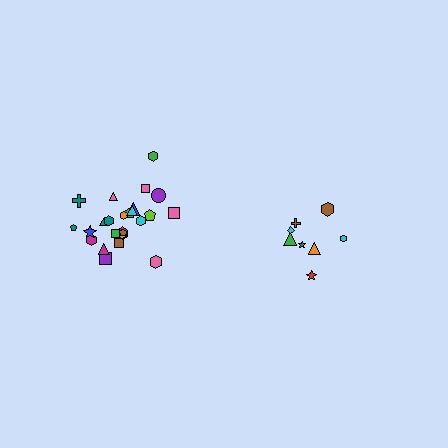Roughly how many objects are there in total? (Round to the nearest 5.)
Roughly 35 objects in total.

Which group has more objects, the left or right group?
The left group.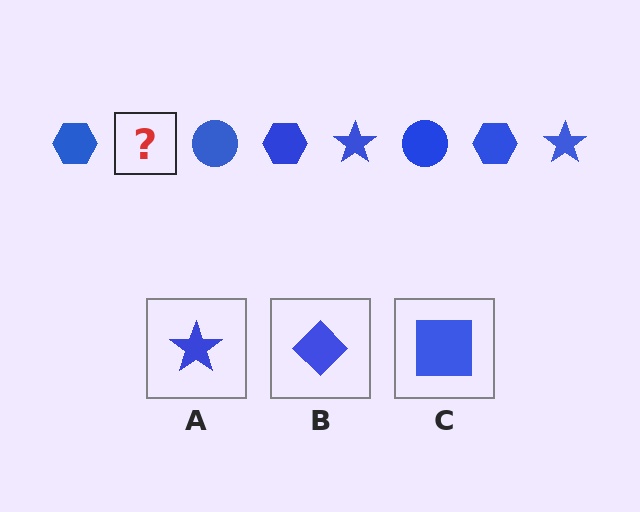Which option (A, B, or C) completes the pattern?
A.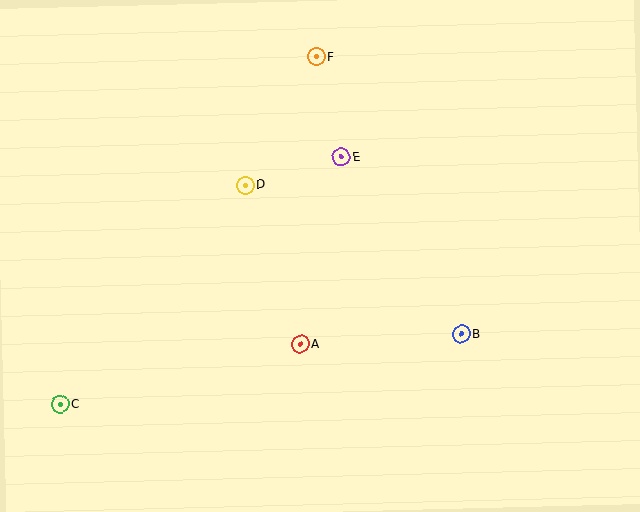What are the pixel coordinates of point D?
Point D is at (245, 185).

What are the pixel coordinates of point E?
Point E is at (341, 157).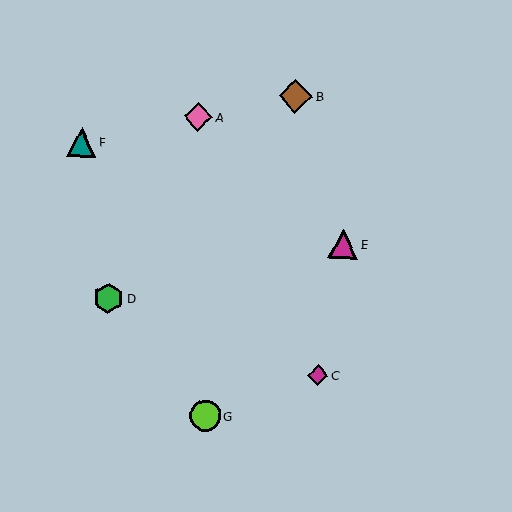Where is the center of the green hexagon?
The center of the green hexagon is at (109, 298).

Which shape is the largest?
The brown diamond (labeled B) is the largest.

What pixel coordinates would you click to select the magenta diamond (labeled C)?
Click at (318, 375) to select the magenta diamond C.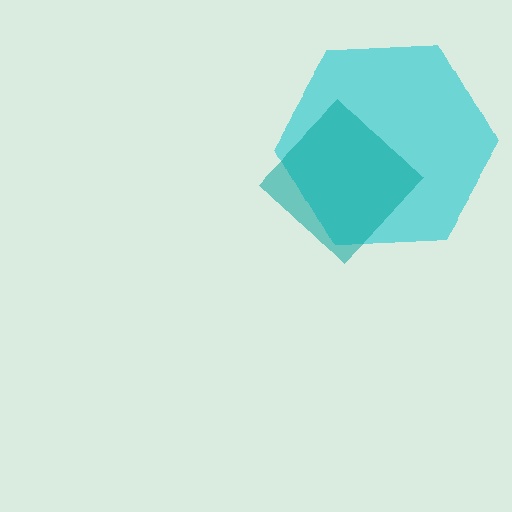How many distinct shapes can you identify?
There are 2 distinct shapes: a cyan hexagon, a teal diamond.